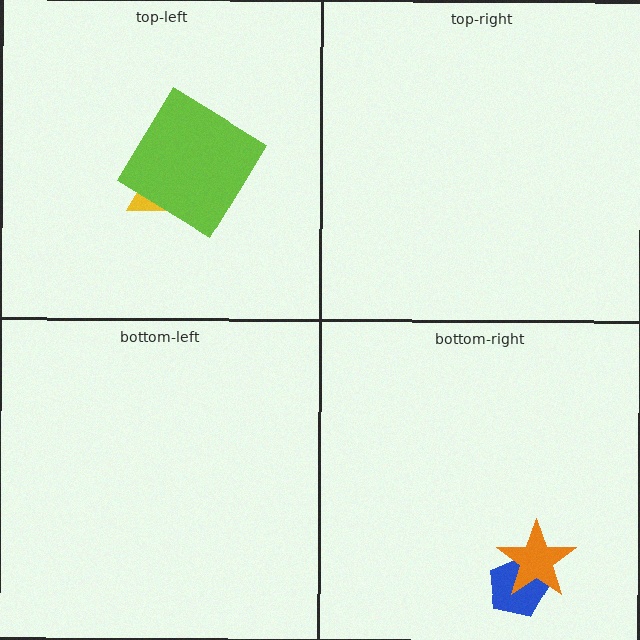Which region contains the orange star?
The bottom-right region.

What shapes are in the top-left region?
The yellow triangle, the lime diamond.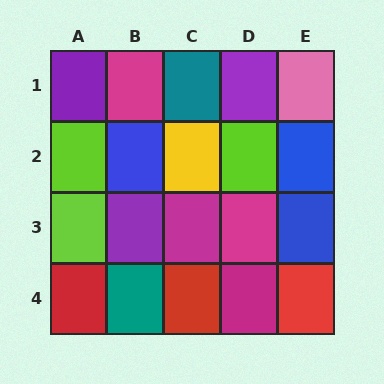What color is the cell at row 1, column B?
Magenta.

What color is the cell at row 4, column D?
Magenta.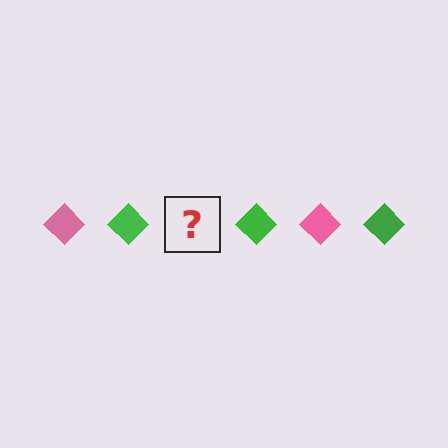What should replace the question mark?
The question mark should be replaced with a pink diamond.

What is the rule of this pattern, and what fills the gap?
The rule is that the pattern cycles through pink, green diamonds. The gap should be filled with a pink diamond.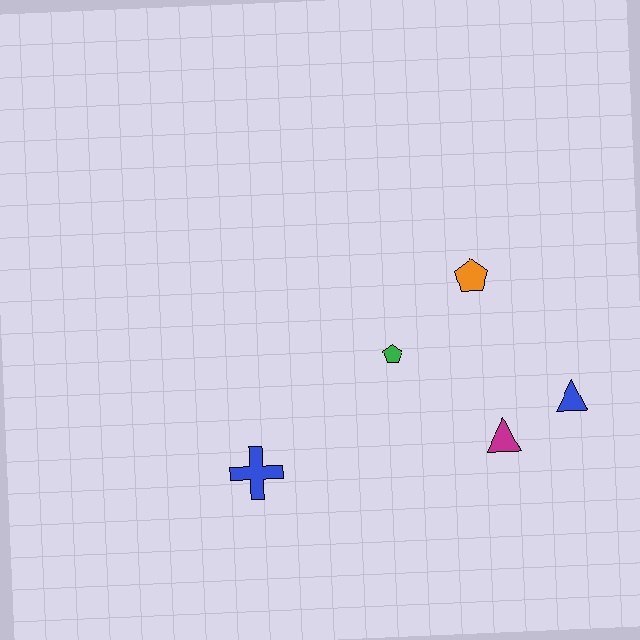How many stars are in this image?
There are no stars.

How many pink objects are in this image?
There are no pink objects.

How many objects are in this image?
There are 5 objects.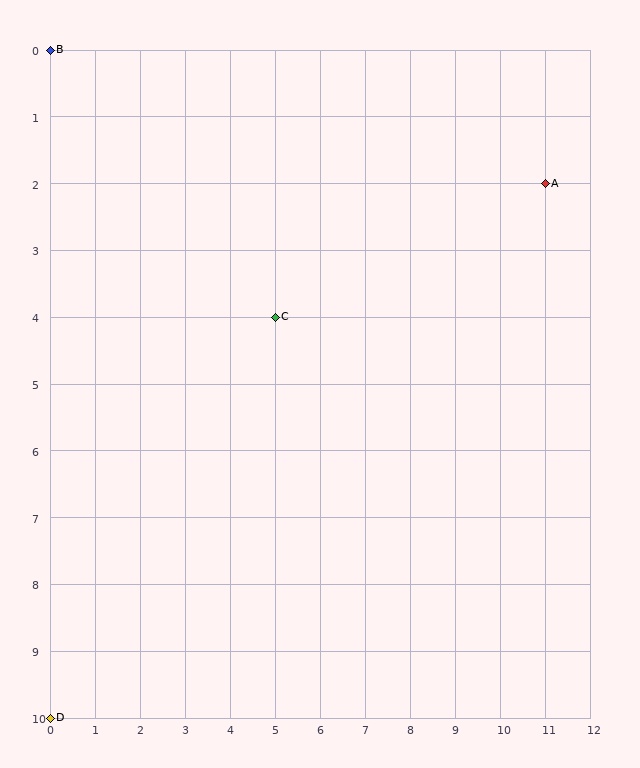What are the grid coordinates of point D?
Point D is at grid coordinates (0, 10).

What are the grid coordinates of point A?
Point A is at grid coordinates (11, 2).